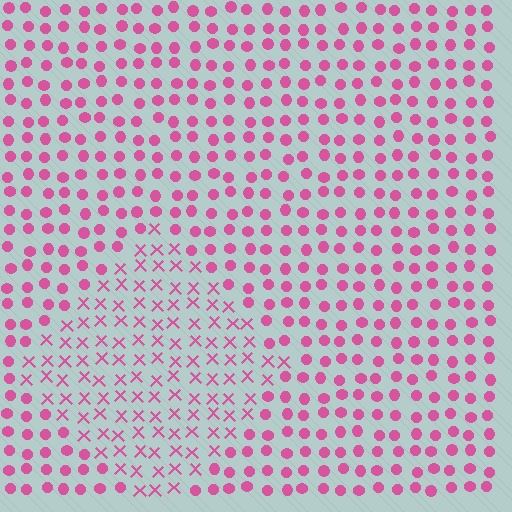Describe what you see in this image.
The image is filled with small pink elements arranged in a uniform grid. A diamond-shaped region contains X marks, while the surrounding area contains circles. The boundary is defined purely by the change in element shape.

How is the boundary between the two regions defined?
The boundary is defined by a change in element shape: X marks inside vs. circles outside. All elements share the same color and spacing.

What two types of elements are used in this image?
The image uses X marks inside the diamond region and circles outside it.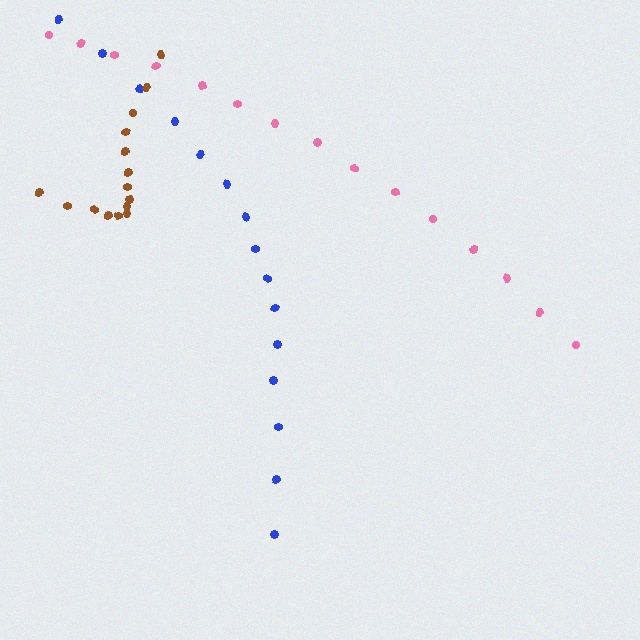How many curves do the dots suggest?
There are 3 distinct paths.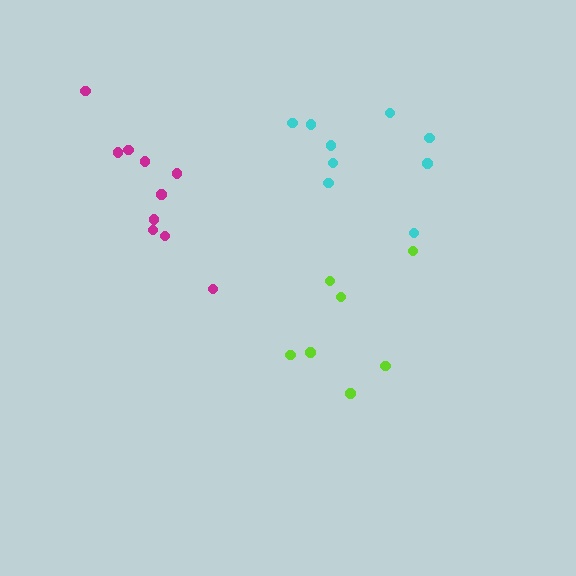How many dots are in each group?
Group 1: 7 dots, Group 2: 10 dots, Group 3: 9 dots (26 total).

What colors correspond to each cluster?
The clusters are colored: lime, magenta, cyan.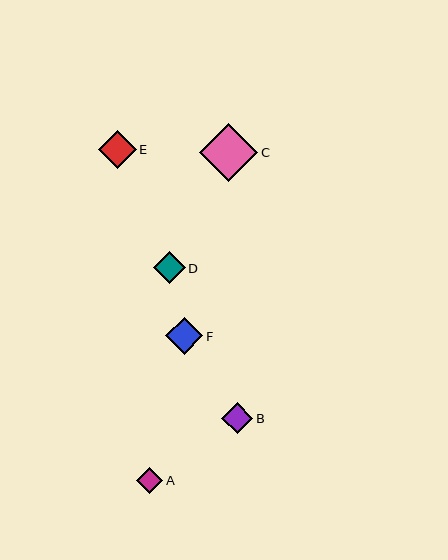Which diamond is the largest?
Diamond C is the largest with a size of approximately 58 pixels.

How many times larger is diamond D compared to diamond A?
Diamond D is approximately 1.2 times the size of diamond A.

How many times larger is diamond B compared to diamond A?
Diamond B is approximately 1.2 times the size of diamond A.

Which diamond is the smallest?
Diamond A is the smallest with a size of approximately 26 pixels.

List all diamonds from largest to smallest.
From largest to smallest: C, E, F, D, B, A.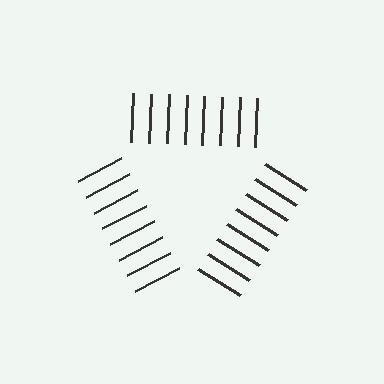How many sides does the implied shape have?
3 sides — the line-ends trace a triangle.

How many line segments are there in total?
24 — 8 along each of the 3 edges.